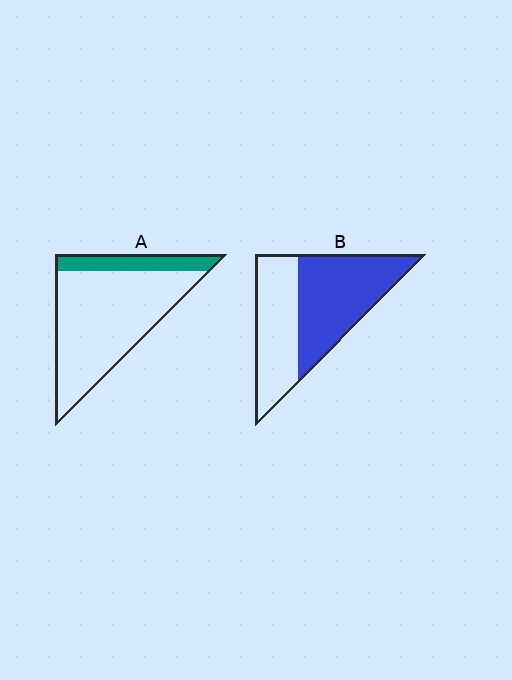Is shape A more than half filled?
No.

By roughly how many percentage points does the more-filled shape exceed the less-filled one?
By roughly 35 percentage points (B over A).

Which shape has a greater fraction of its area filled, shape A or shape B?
Shape B.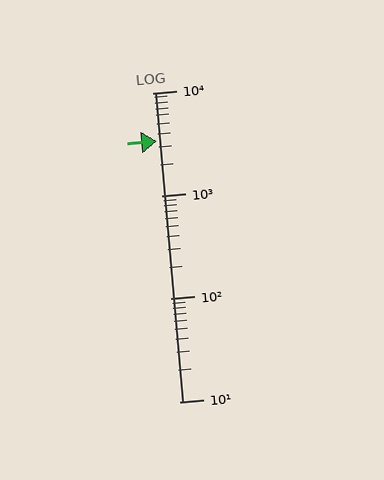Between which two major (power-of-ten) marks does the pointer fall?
The pointer is between 1000 and 10000.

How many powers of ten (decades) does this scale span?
The scale spans 3 decades, from 10 to 10000.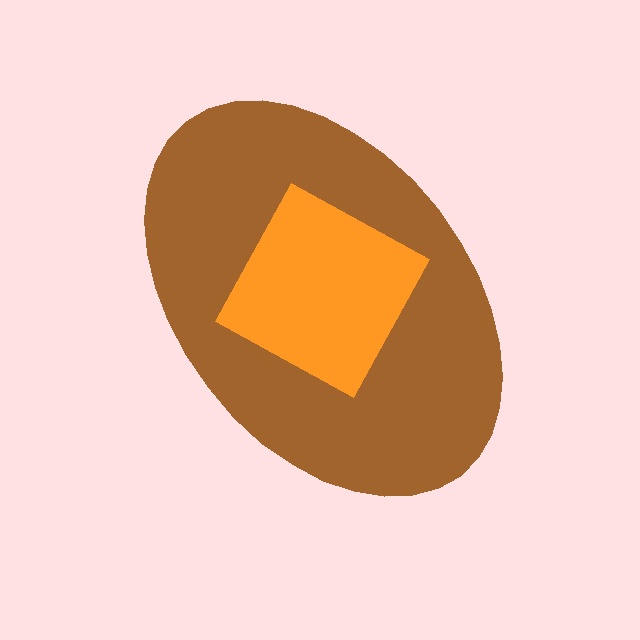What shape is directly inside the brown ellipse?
The orange diamond.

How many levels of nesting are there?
2.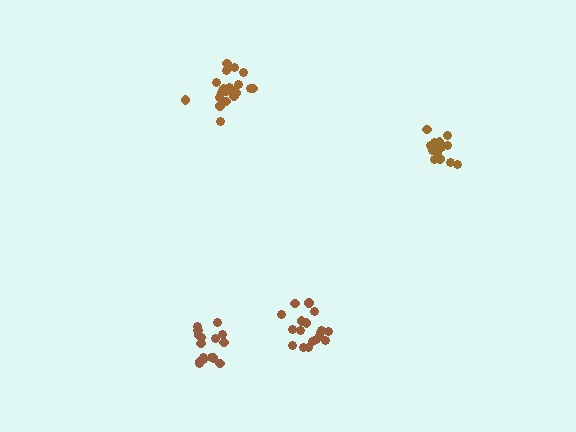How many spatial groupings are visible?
There are 4 spatial groupings.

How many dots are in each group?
Group 1: 20 dots, Group 2: 15 dots, Group 3: 18 dots, Group 4: 16 dots (69 total).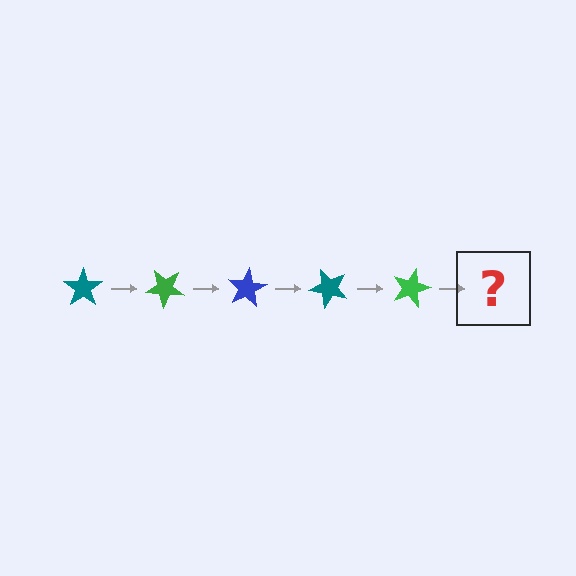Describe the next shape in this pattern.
It should be a blue star, rotated 200 degrees from the start.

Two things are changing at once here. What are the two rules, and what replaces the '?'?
The two rules are that it rotates 40 degrees each step and the color cycles through teal, green, and blue. The '?' should be a blue star, rotated 200 degrees from the start.